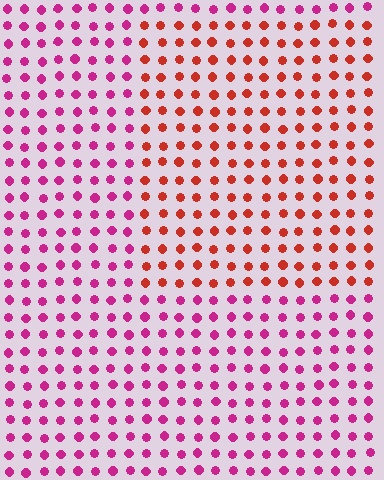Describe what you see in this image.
The image is filled with small magenta elements in a uniform arrangement. A rectangle-shaped region is visible where the elements are tinted to a slightly different hue, forming a subtle color boundary.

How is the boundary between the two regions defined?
The boundary is defined purely by a slight shift in hue (about 43 degrees). Spacing, size, and orientation are identical on both sides.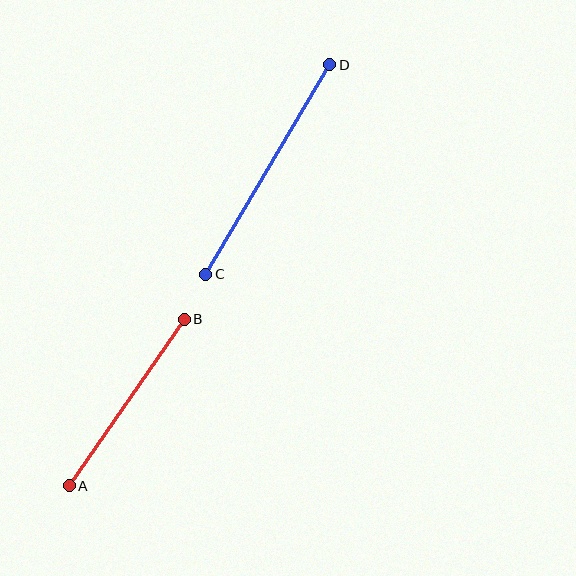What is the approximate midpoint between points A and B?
The midpoint is at approximately (127, 403) pixels.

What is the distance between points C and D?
The distance is approximately 244 pixels.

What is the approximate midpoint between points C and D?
The midpoint is at approximately (268, 169) pixels.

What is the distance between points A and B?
The distance is approximately 202 pixels.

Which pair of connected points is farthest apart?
Points C and D are farthest apart.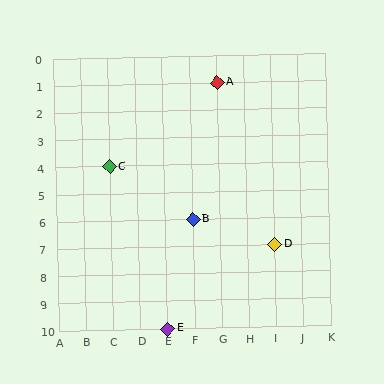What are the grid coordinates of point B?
Point B is at grid coordinates (F, 6).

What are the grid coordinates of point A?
Point A is at grid coordinates (G, 1).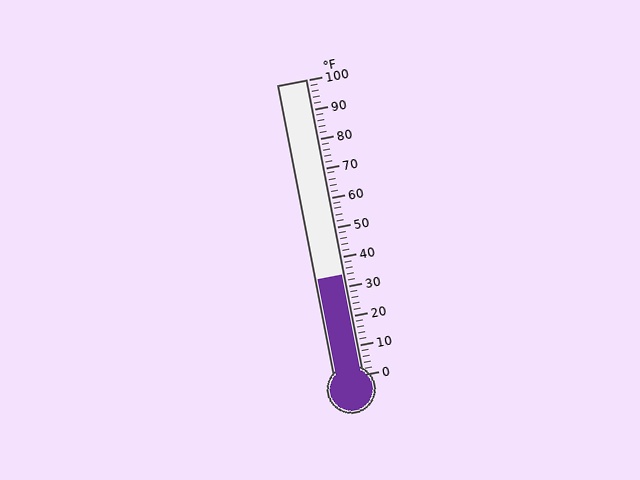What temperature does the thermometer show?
The thermometer shows approximately 34°F.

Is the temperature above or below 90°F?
The temperature is below 90°F.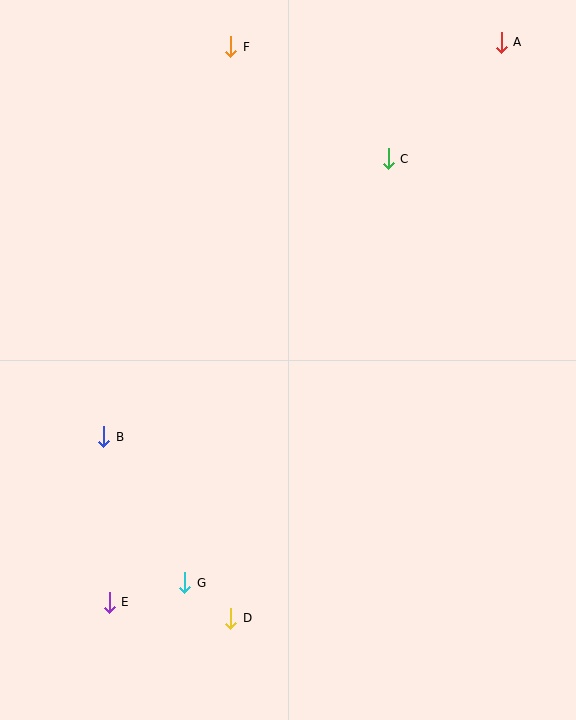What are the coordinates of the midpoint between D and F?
The midpoint between D and F is at (231, 332).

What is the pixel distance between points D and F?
The distance between D and F is 571 pixels.